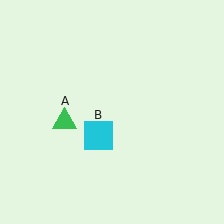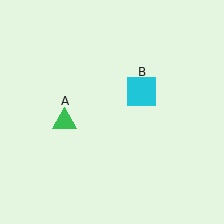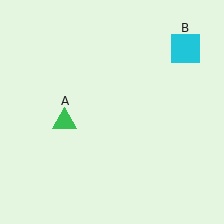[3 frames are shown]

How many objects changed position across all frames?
1 object changed position: cyan square (object B).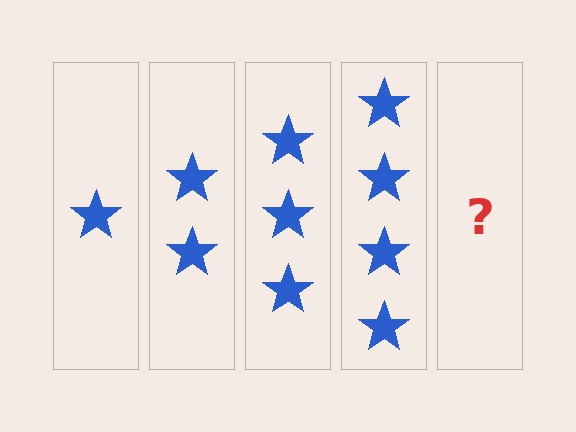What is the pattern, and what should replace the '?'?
The pattern is that each step adds one more star. The '?' should be 5 stars.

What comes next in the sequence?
The next element should be 5 stars.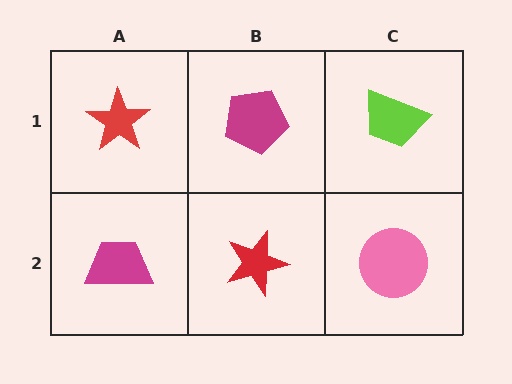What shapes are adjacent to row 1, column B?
A red star (row 2, column B), a red star (row 1, column A), a lime trapezoid (row 1, column C).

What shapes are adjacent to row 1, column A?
A magenta trapezoid (row 2, column A), a magenta pentagon (row 1, column B).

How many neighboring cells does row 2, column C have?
2.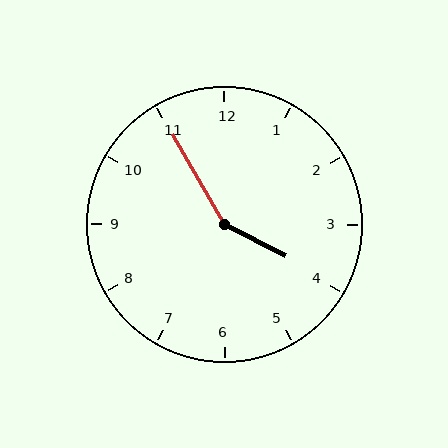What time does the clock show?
3:55.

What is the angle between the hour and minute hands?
Approximately 148 degrees.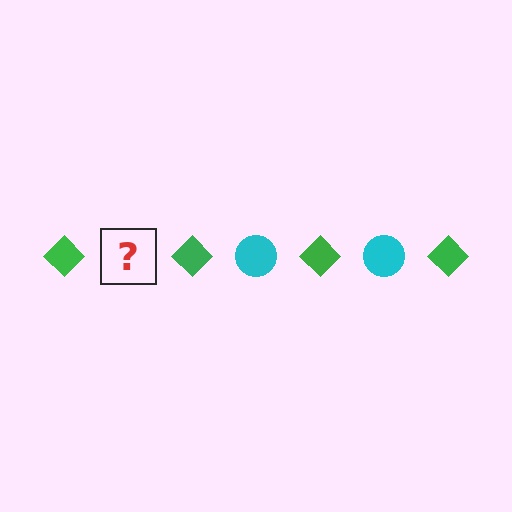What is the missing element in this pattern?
The missing element is a cyan circle.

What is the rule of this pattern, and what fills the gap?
The rule is that the pattern alternates between green diamond and cyan circle. The gap should be filled with a cyan circle.